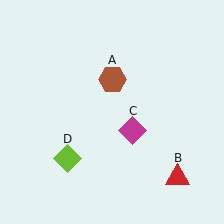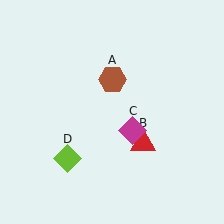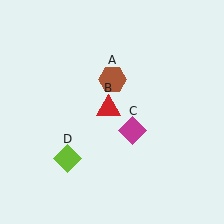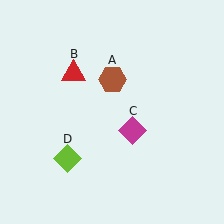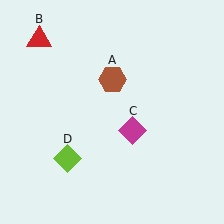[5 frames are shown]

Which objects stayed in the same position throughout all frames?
Brown hexagon (object A) and magenta diamond (object C) and lime diamond (object D) remained stationary.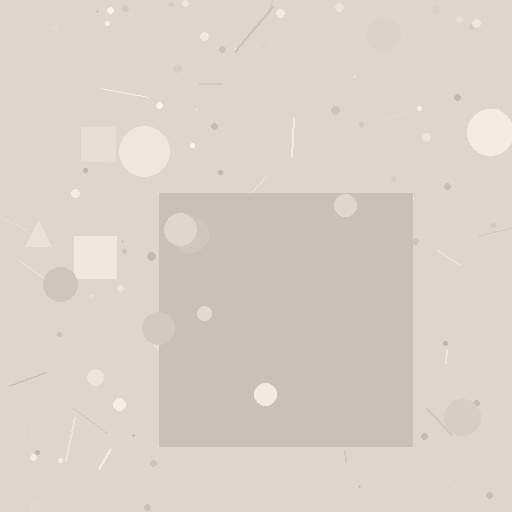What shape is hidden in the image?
A square is hidden in the image.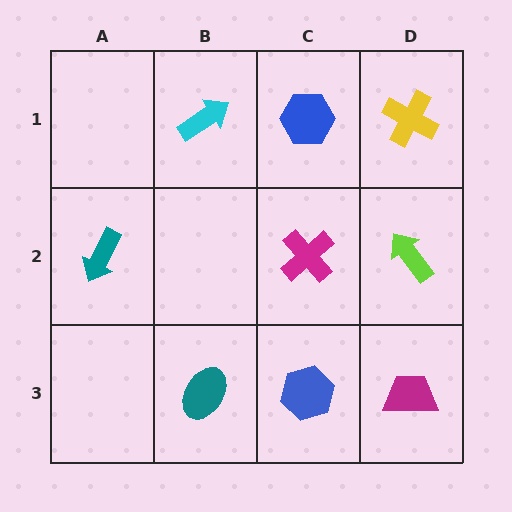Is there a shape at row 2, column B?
No, that cell is empty.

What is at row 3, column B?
A teal ellipse.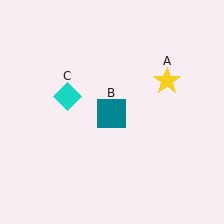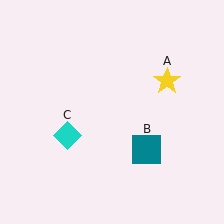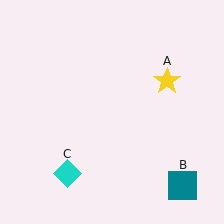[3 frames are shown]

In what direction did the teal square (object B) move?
The teal square (object B) moved down and to the right.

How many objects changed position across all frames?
2 objects changed position: teal square (object B), cyan diamond (object C).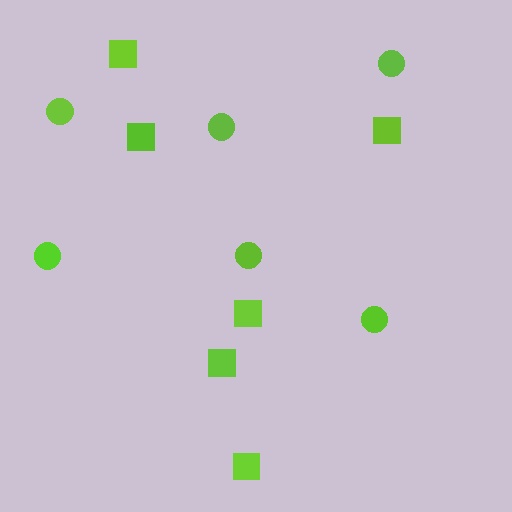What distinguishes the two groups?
There are 2 groups: one group of circles (6) and one group of squares (6).